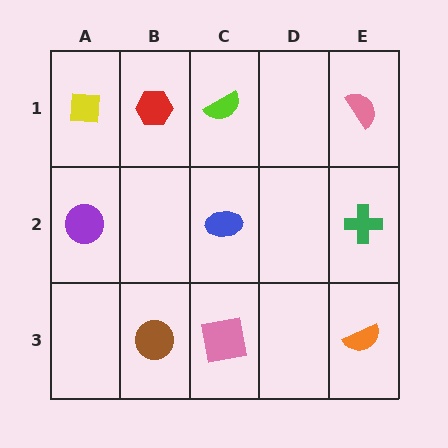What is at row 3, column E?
An orange semicircle.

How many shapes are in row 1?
4 shapes.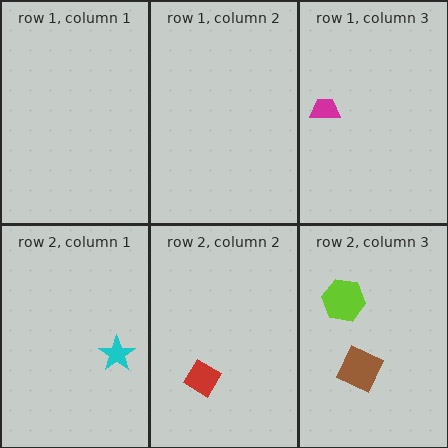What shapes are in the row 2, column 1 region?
The cyan star.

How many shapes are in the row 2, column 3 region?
2.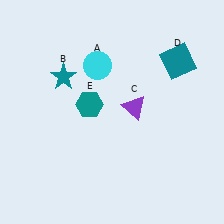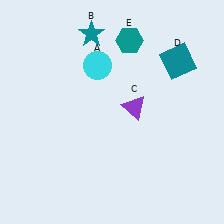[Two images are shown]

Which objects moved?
The objects that moved are: the teal star (B), the teal hexagon (E).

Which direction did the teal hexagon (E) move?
The teal hexagon (E) moved up.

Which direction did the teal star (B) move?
The teal star (B) moved up.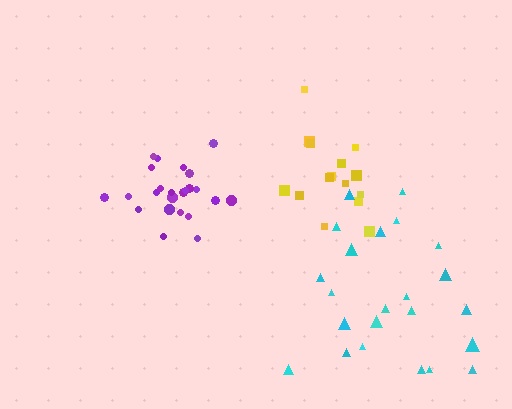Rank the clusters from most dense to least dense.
purple, yellow, cyan.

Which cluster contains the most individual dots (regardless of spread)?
Purple (24).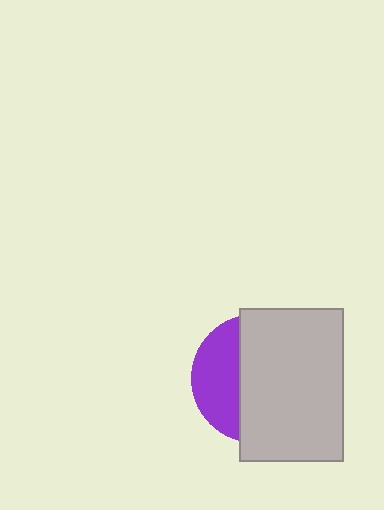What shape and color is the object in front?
The object in front is a light gray rectangle.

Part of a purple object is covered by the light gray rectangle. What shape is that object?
It is a circle.